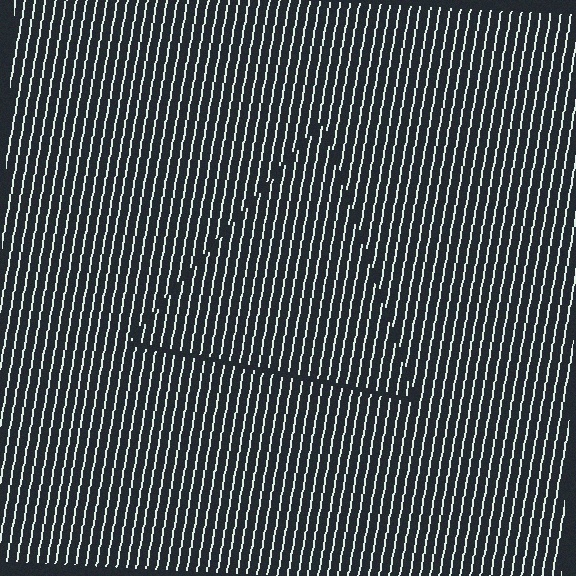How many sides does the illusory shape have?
3 sides — the line-ends trace a triangle.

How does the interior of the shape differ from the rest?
The interior of the shape contains the same grating, shifted by half a period — the contour is defined by the phase discontinuity where line-ends from the inner and outer gratings abut.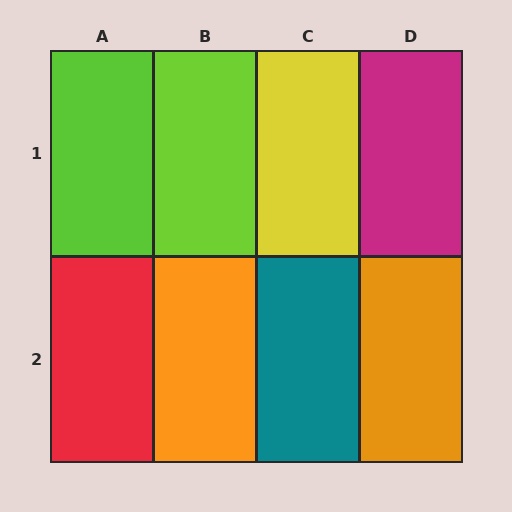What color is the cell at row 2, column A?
Red.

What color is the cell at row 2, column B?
Orange.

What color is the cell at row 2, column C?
Teal.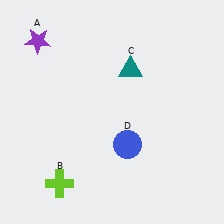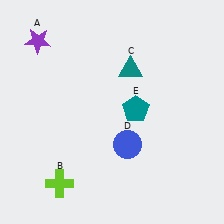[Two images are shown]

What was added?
A teal pentagon (E) was added in Image 2.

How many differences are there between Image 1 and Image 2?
There is 1 difference between the two images.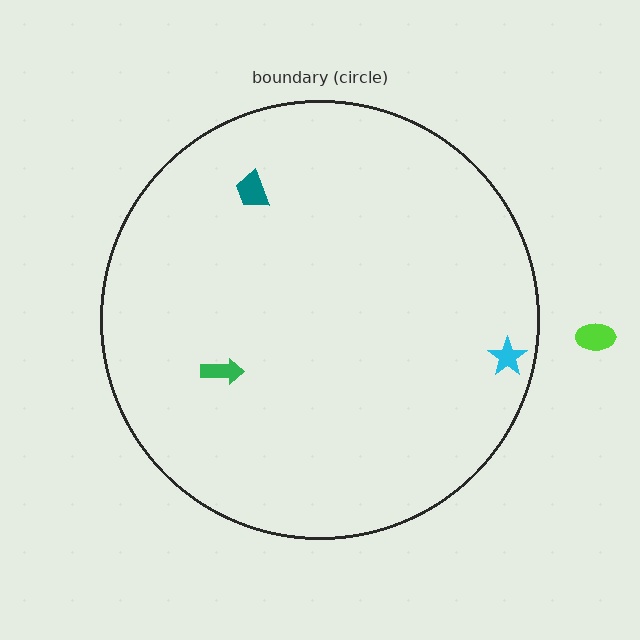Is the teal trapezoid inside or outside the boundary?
Inside.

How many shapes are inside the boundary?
3 inside, 1 outside.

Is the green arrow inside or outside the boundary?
Inside.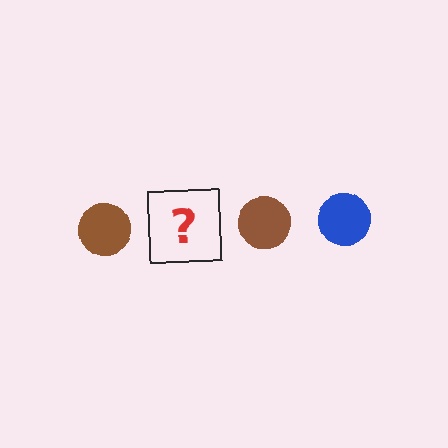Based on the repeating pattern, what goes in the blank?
The blank should be a blue circle.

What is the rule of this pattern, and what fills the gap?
The rule is that the pattern cycles through brown, blue circles. The gap should be filled with a blue circle.